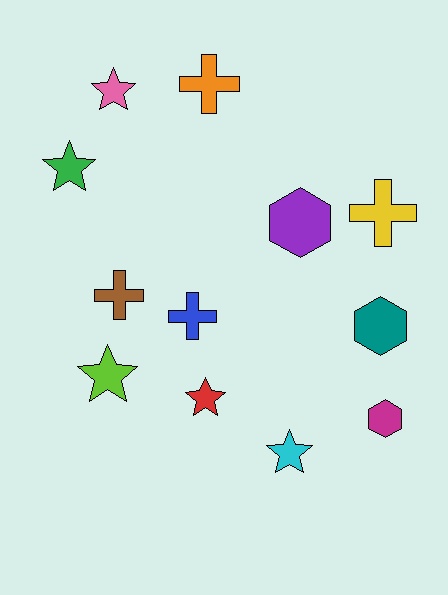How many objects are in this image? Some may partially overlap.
There are 12 objects.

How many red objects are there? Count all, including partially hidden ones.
There is 1 red object.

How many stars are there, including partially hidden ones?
There are 5 stars.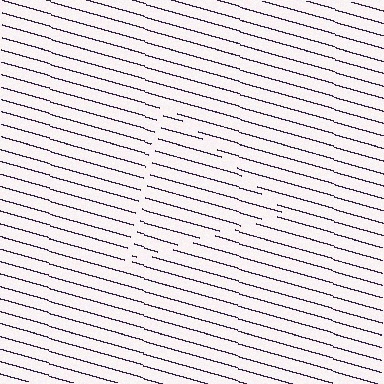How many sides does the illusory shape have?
3 sides — the line-ends trace a triangle.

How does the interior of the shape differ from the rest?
The interior of the shape contains the same grating, shifted by half a period — the contour is defined by the phase discontinuity where line-ends from the inner and outer gratings abut.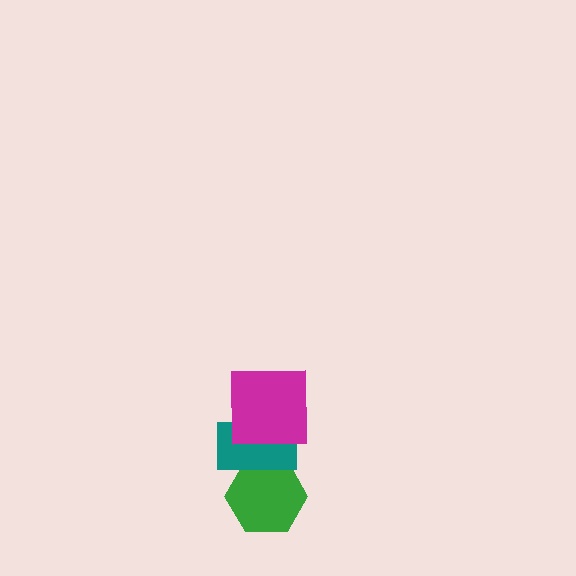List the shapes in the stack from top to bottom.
From top to bottom: the magenta square, the teal rectangle, the green hexagon.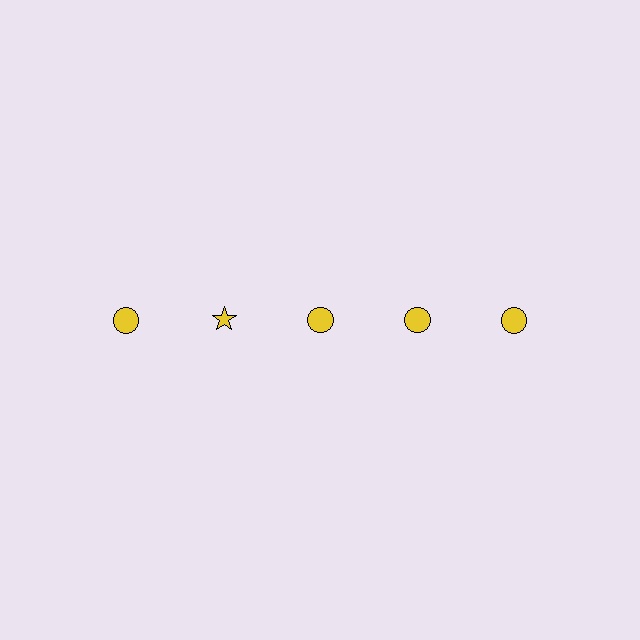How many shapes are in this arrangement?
There are 5 shapes arranged in a grid pattern.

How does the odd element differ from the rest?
It has a different shape: star instead of circle.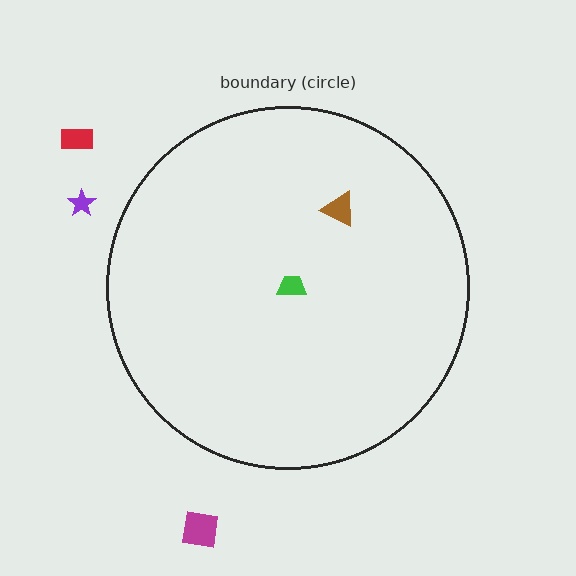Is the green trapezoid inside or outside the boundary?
Inside.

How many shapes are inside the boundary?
2 inside, 3 outside.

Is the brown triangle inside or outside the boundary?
Inside.